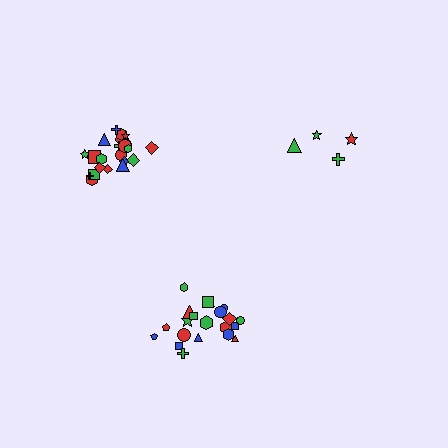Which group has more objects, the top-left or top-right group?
The top-left group.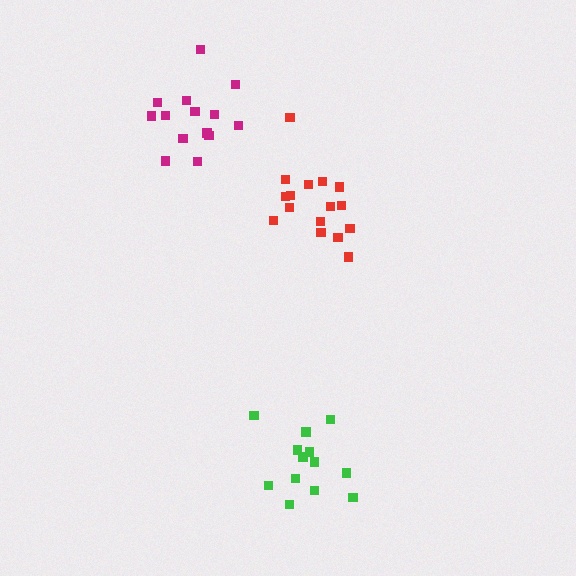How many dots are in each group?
Group 1: 13 dots, Group 2: 16 dots, Group 3: 14 dots (43 total).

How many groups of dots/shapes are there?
There are 3 groups.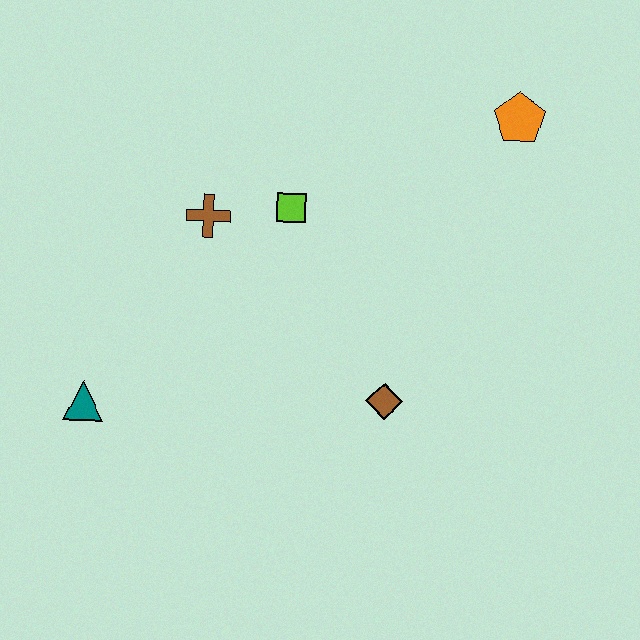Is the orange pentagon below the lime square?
No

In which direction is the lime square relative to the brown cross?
The lime square is to the right of the brown cross.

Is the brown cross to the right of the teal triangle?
Yes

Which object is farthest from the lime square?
The teal triangle is farthest from the lime square.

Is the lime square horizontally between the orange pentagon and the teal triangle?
Yes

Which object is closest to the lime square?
The brown cross is closest to the lime square.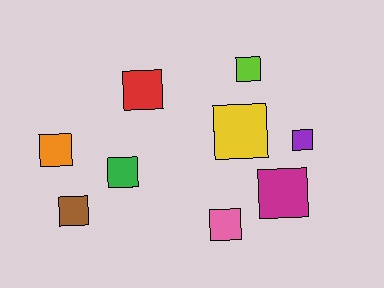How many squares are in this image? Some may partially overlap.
There are 9 squares.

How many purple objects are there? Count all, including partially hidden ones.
There is 1 purple object.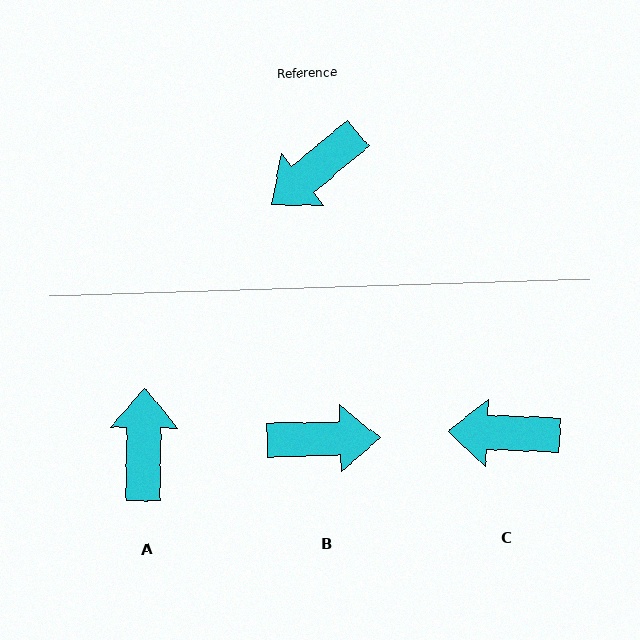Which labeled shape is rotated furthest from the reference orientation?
B, about 142 degrees away.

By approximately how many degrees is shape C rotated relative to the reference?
Approximately 42 degrees clockwise.